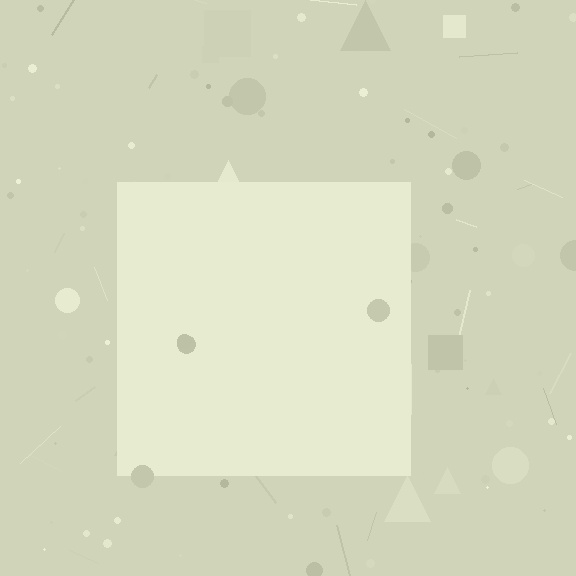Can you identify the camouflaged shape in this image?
The camouflaged shape is a square.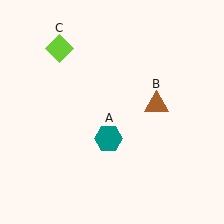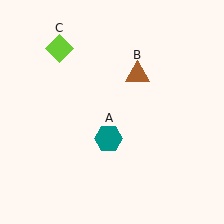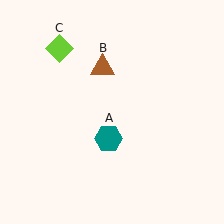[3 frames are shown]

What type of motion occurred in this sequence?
The brown triangle (object B) rotated counterclockwise around the center of the scene.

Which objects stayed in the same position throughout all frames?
Teal hexagon (object A) and lime diamond (object C) remained stationary.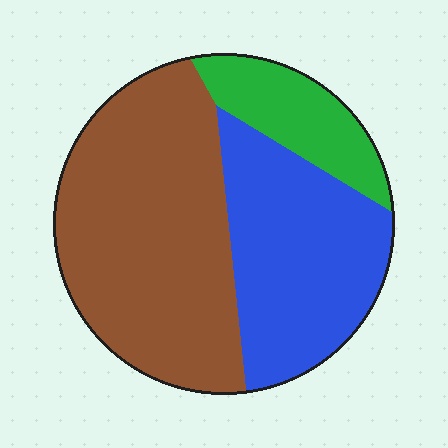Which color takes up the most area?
Brown, at roughly 50%.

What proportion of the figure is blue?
Blue covers around 35% of the figure.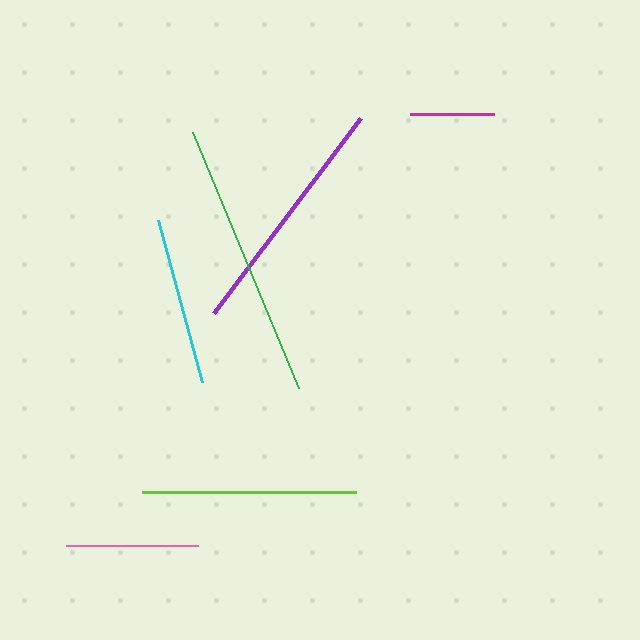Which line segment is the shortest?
The magenta line is the shortest at approximately 84 pixels.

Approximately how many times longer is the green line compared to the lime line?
The green line is approximately 1.3 times the length of the lime line.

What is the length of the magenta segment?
The magenta segment is approximately 84 pixels long.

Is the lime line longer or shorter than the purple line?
The purple line is longer than the lime line.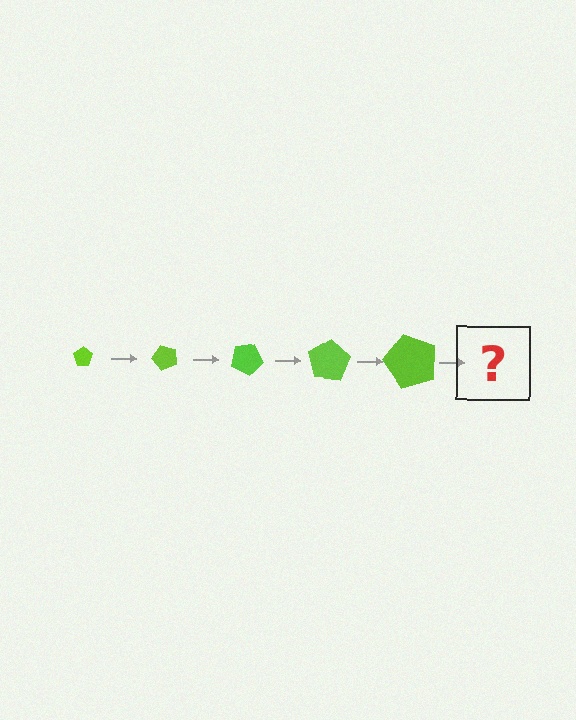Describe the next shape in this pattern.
It should be a pentagon, larger than the previous one and rotated 250 degrees from the start.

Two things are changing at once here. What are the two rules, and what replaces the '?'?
The two rules are that the pentagon grows larger each step and it rotates 50 degrees each step. The '?' should be a pentagon, larger than the previous one and rotated 250 degrees from the start.